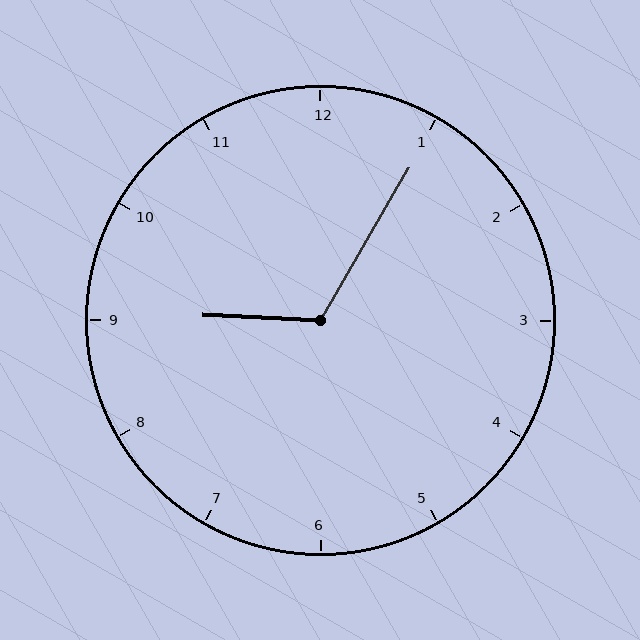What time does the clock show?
9:05.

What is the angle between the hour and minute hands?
Approximately 118 degrees.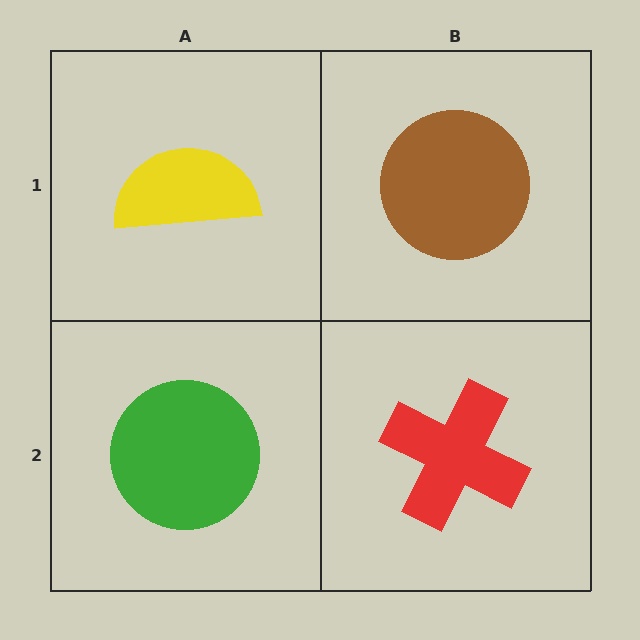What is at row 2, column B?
A red cross.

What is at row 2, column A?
A green circle.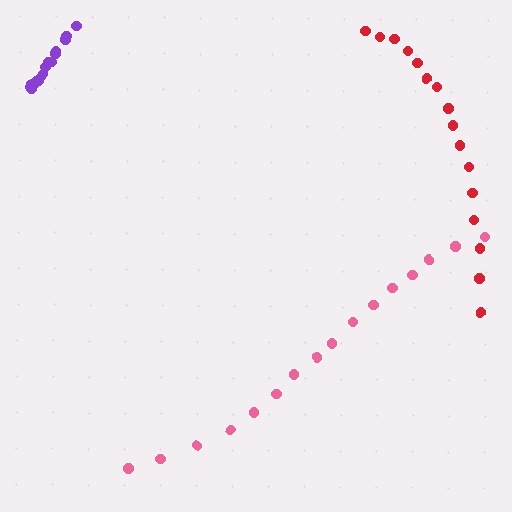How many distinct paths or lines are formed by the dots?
There are 3 distinct paths.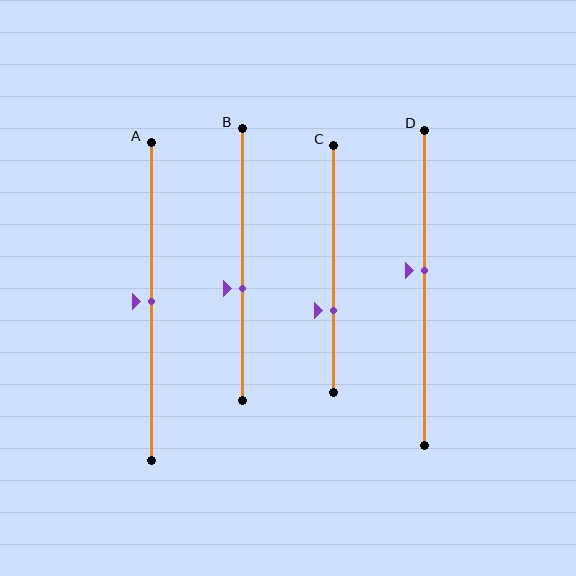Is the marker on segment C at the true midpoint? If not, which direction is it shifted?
No, the marker on segment C is shifted downward by about 17% of the segment length.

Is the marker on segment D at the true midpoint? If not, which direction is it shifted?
No, the marker on segment D is shifted upward by about 5% of the segment length.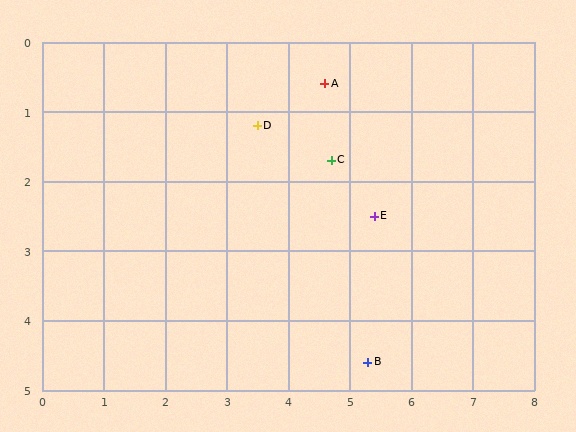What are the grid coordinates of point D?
Point D is at approximately (3.5, 1.2).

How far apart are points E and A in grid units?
Points E and A are about 2.1 grid units apart.